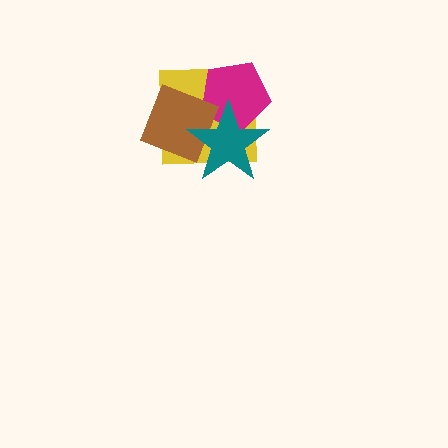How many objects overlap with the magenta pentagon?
2 objects overlap with the magenta pentagon.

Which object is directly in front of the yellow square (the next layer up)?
The magenta pentagon is directly in front of the yellow square.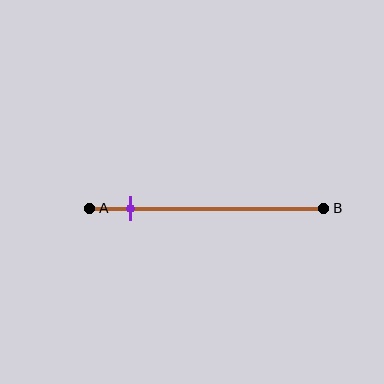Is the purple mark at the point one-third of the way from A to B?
No, the mark is at about 15% from A, not at the 33% one-third point.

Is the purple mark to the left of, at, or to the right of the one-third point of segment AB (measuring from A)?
The purple mark is to the left of the one-third point of segment AB.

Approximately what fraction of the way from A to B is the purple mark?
The purple mark is approximately 15% of the way from A to B.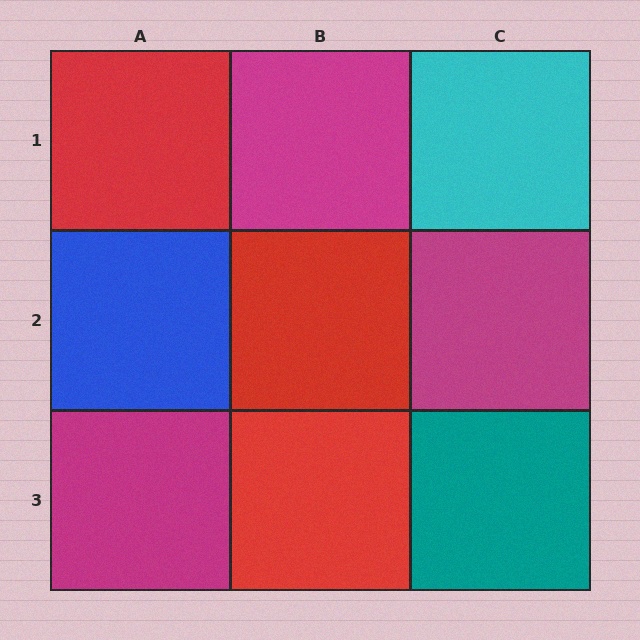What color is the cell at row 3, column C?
Teal.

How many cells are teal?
1 cell is teal.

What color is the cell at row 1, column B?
Magenta.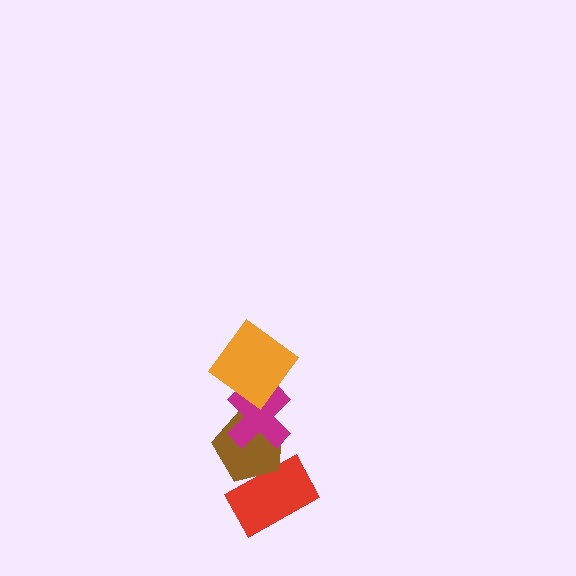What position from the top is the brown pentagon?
The brown pentagon is 3rd from the top.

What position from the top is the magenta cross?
The magenta cross is 2nd from the top.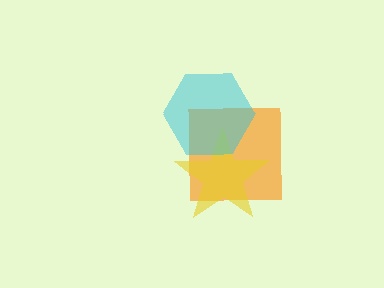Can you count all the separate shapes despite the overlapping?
Yes, there are 3 separate shapes.